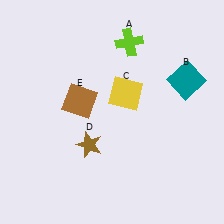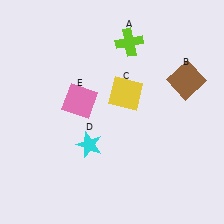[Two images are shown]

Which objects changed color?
B changed from teal to brown. D changed from brown to cyan. E changed from brown to pink.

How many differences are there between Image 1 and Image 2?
There are 3 differences between the two images.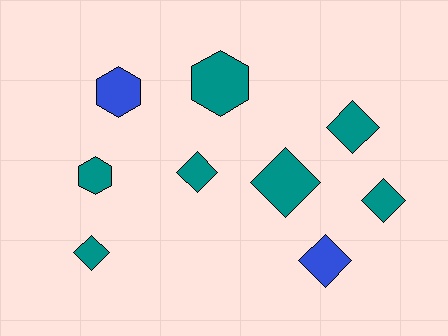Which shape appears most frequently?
Diamond, with 6 objects.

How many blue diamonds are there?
There is 1 blue diamond.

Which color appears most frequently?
Teal, with 7 objects.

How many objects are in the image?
There are 9 objects.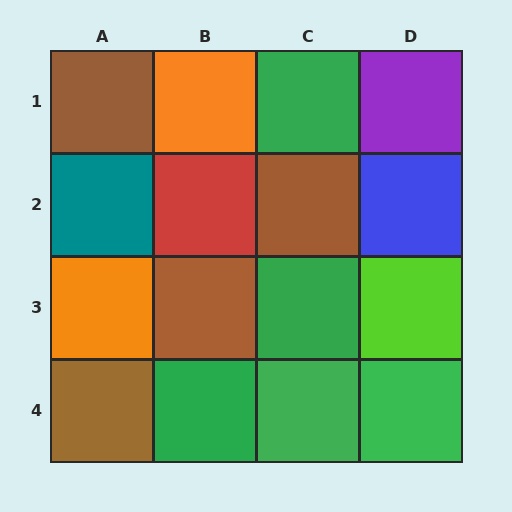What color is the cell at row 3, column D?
Lime.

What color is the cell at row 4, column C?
Green.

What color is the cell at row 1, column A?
Brown.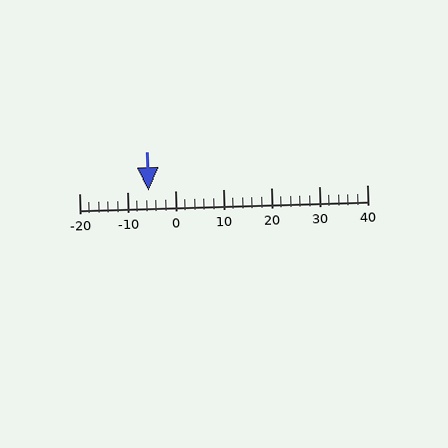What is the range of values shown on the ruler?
The ruler shows values from -20 to 40.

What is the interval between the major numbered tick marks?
The major tick marks are spaced 10 units apart.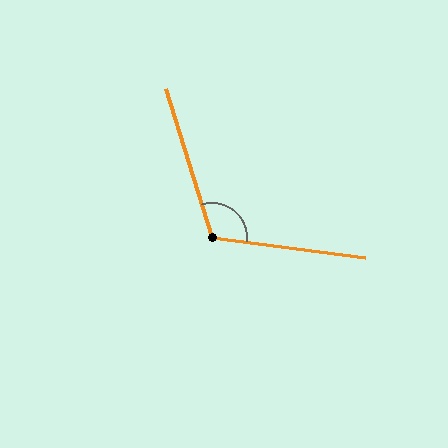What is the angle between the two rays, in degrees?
Approximately 115 degrees.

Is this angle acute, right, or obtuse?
It is obtuse.